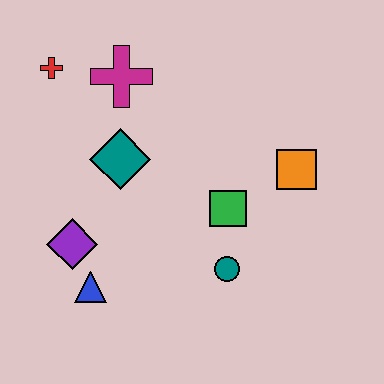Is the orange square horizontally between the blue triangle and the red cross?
No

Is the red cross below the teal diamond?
No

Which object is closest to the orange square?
The green square is closest to the orange square.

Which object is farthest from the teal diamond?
The orange square is farthest from the teal diamond.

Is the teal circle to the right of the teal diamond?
Yes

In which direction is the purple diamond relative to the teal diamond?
The purple diamond is below the teal diamond.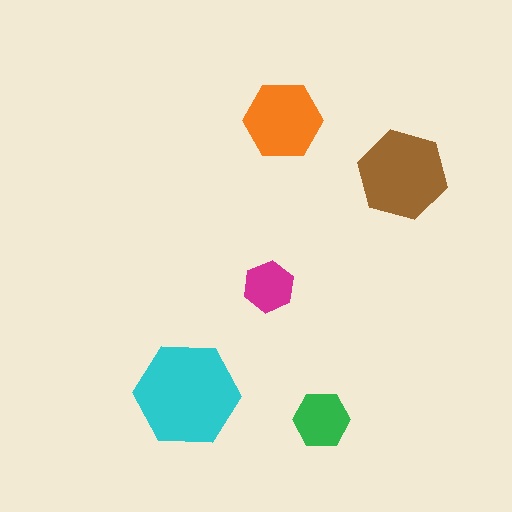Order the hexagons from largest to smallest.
the cyan one, the brown one, the orange one, the green one, the magenta one.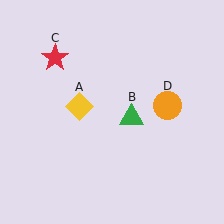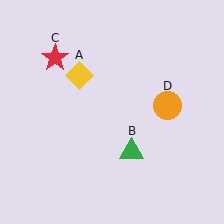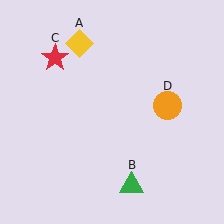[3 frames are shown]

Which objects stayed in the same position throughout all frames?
Red star (object C) and orange circle (object D) remained stationary.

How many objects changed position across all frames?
2 objects changed position: yellow diamond (object A), green triangle (object B).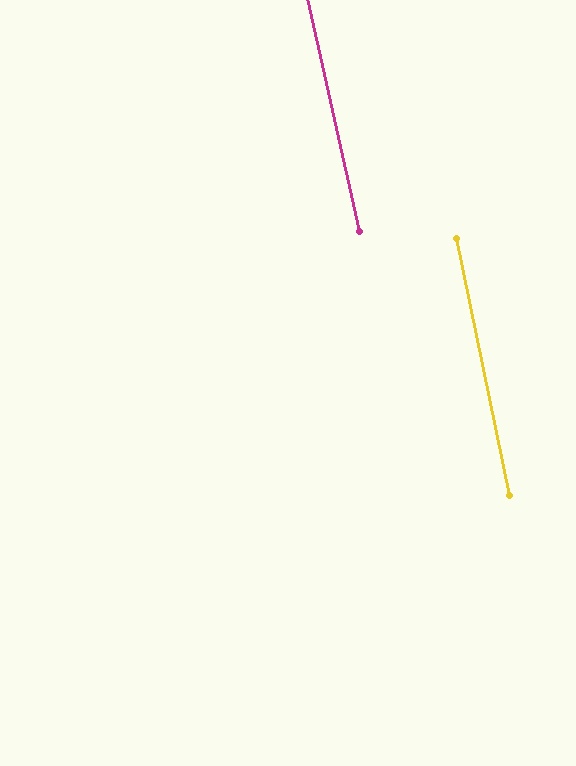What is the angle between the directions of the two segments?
Approximately 1 degree.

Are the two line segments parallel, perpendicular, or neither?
Parallel — their directions differ by only 0.9°.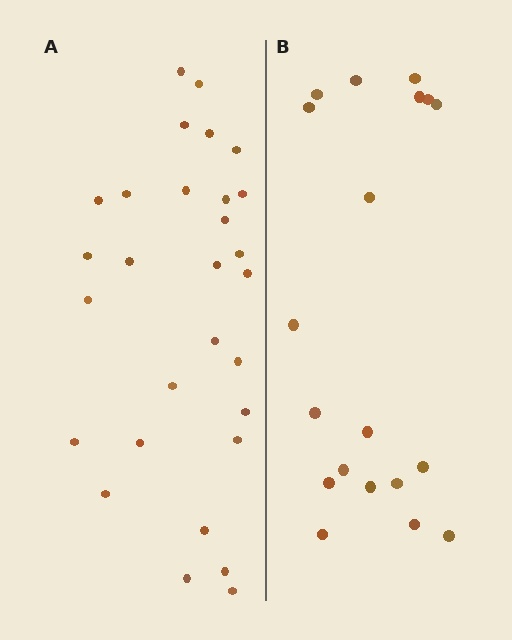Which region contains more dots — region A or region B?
Region A (the left region) has more dots.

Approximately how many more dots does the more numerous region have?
Region A has roughly 10 or so more dots than region B.